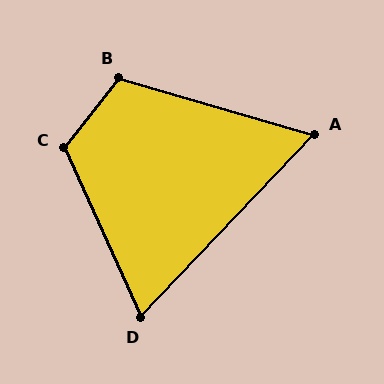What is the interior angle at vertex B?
Approximately 112 degrees (obtuse).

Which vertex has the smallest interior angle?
A, at approximately 62 degrees.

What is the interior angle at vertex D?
Approximately 68 degrees (acute).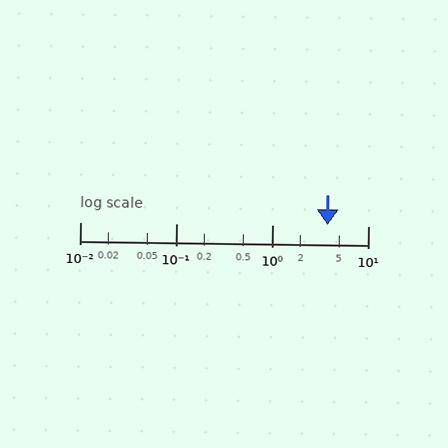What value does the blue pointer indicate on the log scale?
The pointer indicates approximately 3.8.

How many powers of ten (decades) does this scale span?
The scale spans 3 decades, from 0.01 to 10.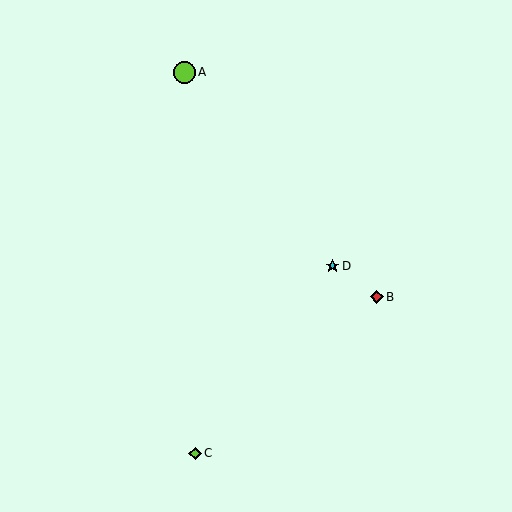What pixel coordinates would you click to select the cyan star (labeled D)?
Click at (332, 266) to select the cyan star D.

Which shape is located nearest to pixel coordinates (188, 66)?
The lime circle (labeled A) at (184, 72) is nearest to that location.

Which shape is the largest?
The lime circle (labeled A) is the largest.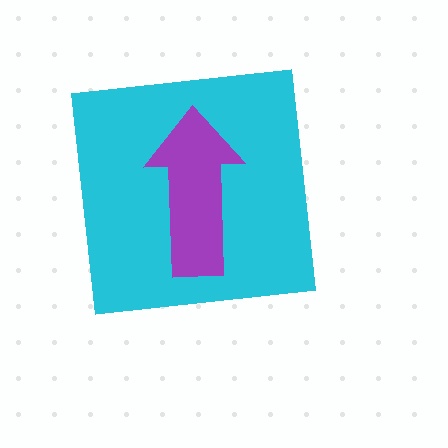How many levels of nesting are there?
2.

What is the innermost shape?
The purple arrow.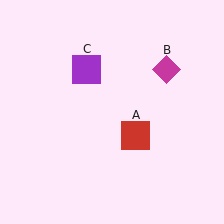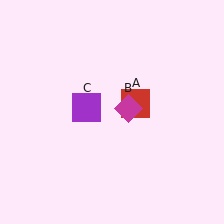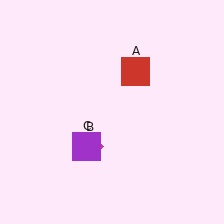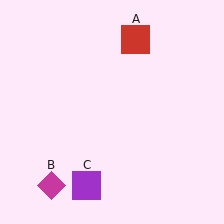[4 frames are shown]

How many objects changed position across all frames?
3 objects changed position: red square (object A), magenta diamond (object B), purple square (object C).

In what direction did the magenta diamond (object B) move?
The magenta diamond (object B) moved down and to the left.